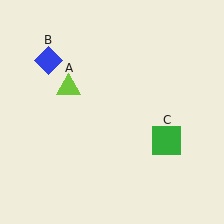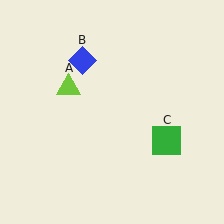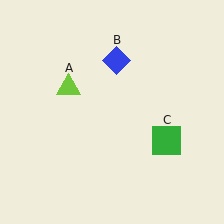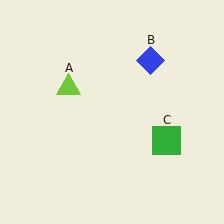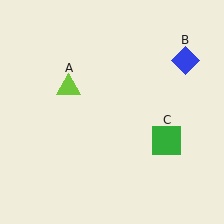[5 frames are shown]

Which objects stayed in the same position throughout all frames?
Lime triangle (object A) and green square (object C) remained stationary.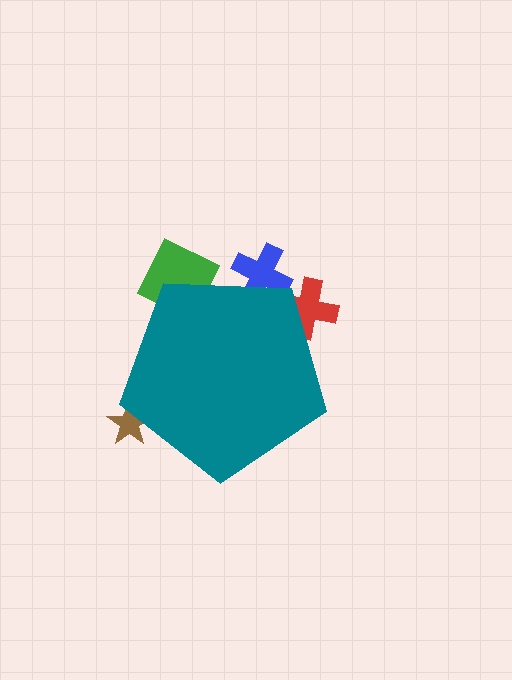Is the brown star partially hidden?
Yes, the brown star is partially hidden behind the teal pentagon.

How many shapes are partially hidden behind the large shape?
4 shapes are partially hidden.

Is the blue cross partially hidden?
Yes, the blue cross is partially hidden behind the teal pentagon.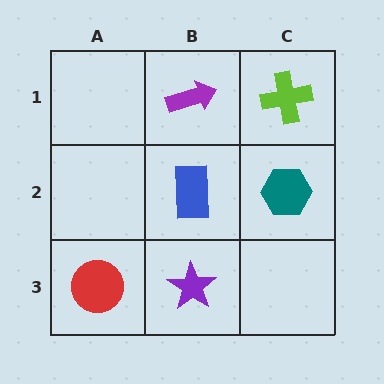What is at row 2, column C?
A teal hexagon.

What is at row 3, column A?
A red circle.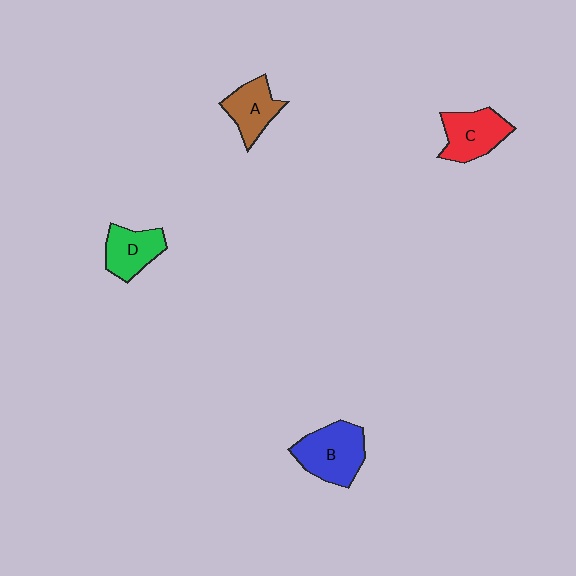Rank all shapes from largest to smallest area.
From largest to smallest: B (blue), C (red), A (brown), D (green).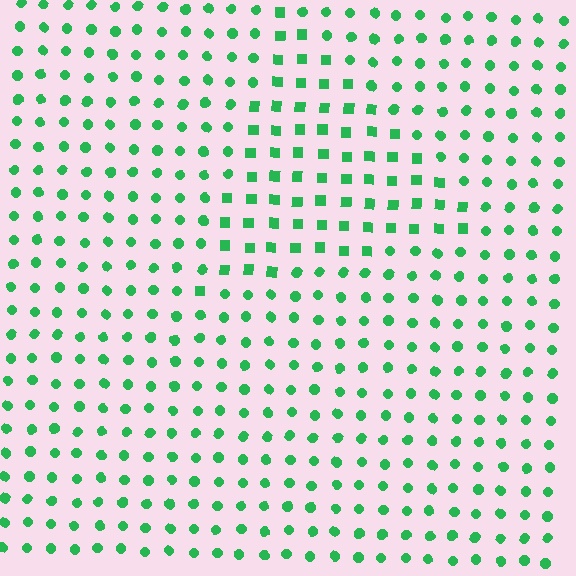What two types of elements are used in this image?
The image uses squares inside the triangle region and circles outside it.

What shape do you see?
I see a triangle.